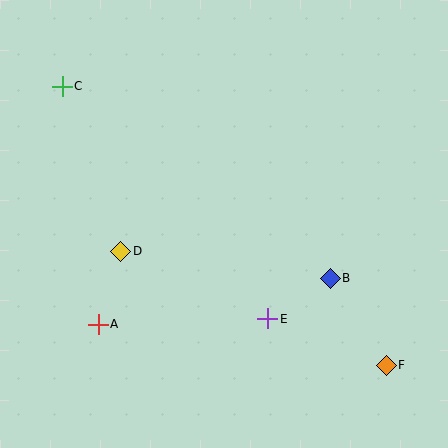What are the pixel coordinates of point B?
Point B is at (330, 278).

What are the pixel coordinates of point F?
Point F is at (386, 365).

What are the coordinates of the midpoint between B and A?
The midpoint between B and A is at (214, 301).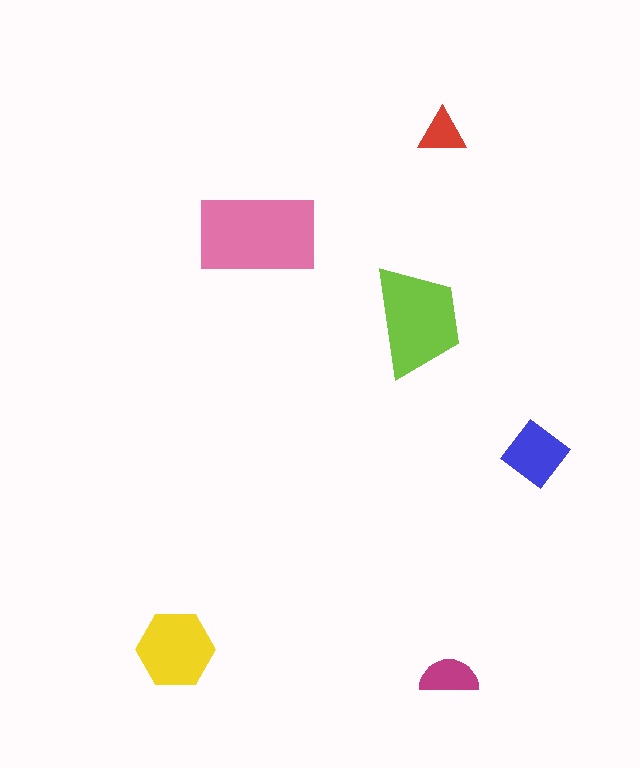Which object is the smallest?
The red triangle.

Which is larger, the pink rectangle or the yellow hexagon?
The pink rectangle.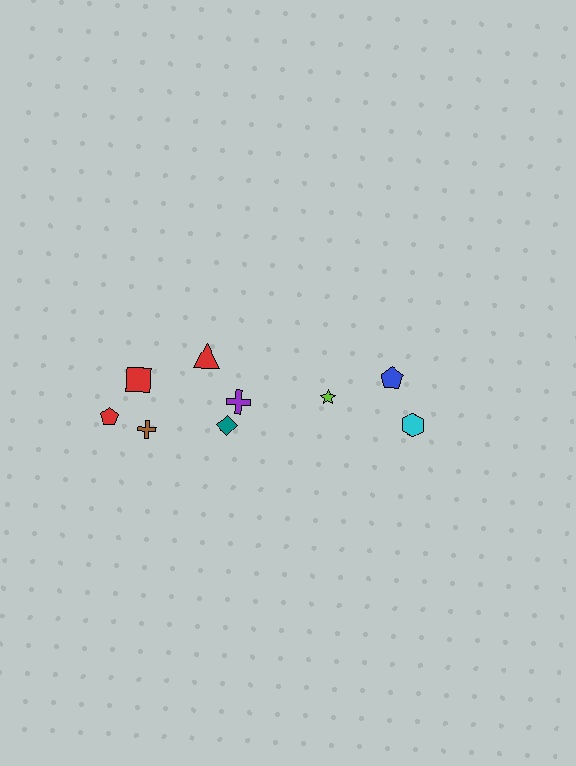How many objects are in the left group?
There are 6 objects.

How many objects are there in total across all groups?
There are 9 objects.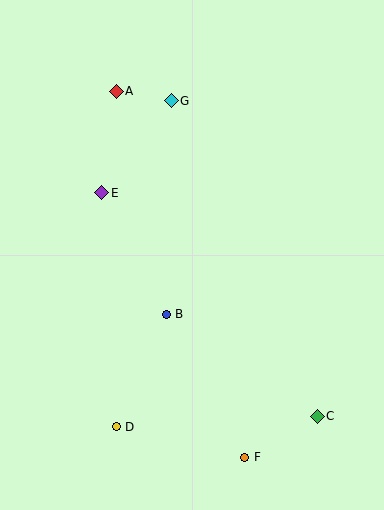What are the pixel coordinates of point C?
Point C is at (317, 416).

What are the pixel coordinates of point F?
Point F is at (245, 457).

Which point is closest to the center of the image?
Point B at (166, 314) is closest to the center.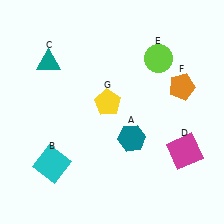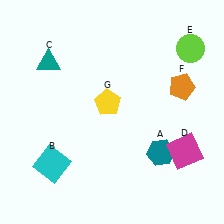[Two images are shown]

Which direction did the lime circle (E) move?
The lime circle (E) moved right.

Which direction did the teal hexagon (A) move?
The teal hexagon (A) moved right.